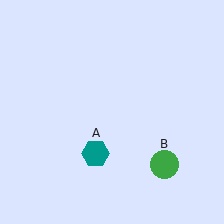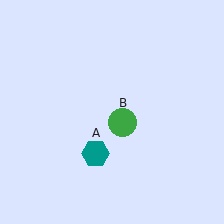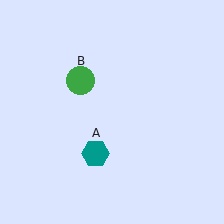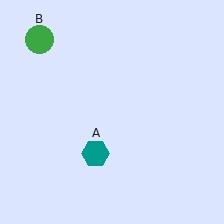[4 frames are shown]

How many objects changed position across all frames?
1 object changed position: green circle (object B).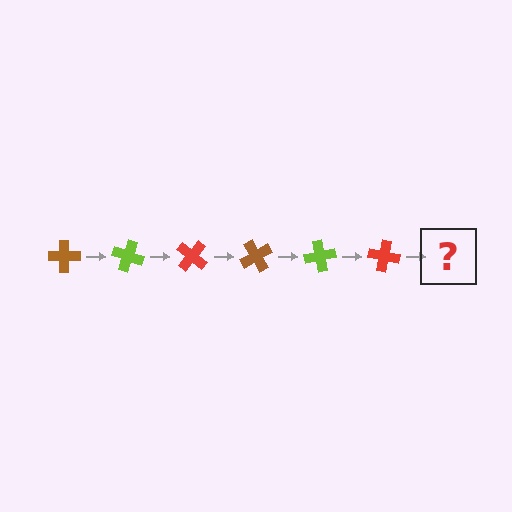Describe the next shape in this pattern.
It should be a brown cross, rotated 120 degrees from the start.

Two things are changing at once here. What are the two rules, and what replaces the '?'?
The two rules are that it rotates 20 degrees each step and the color cycles through brown, lime, and red. The '?' should be a brown cross, rotated 120 degrees from the start.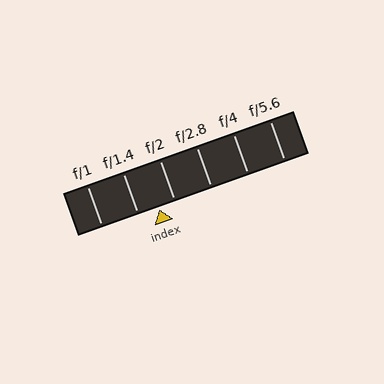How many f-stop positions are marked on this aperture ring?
There are 6 f-stop positions marked.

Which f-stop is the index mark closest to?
The index mark is closest to f/2.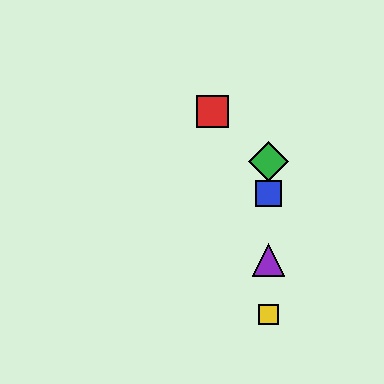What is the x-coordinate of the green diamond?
The green diamond is at x≈268.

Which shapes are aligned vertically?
The blue square, the green diamond, the yellow square, the purple triangle are aligned vertically.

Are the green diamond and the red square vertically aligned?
No, the green diamond is at x≈268 and the red square is at x≈212.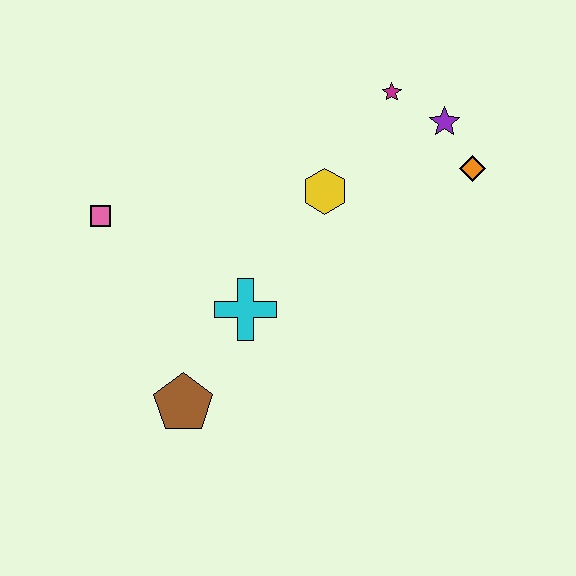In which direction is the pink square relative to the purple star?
The pink square is to the left of the purple star.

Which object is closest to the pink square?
The cyan cross is closest to the pink square.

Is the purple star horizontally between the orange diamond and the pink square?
Yes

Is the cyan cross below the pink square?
Yes